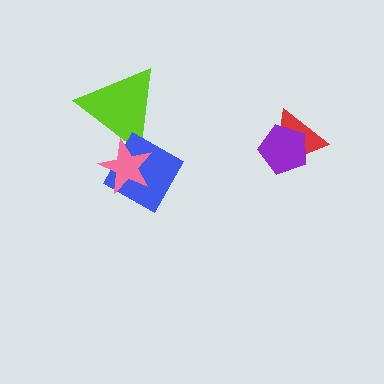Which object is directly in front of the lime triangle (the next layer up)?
The blue diamond is directly in front of the lime triangle.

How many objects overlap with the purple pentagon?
1 object overlaps with the purple pentagon.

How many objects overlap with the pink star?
2 objects overlap with the pink star.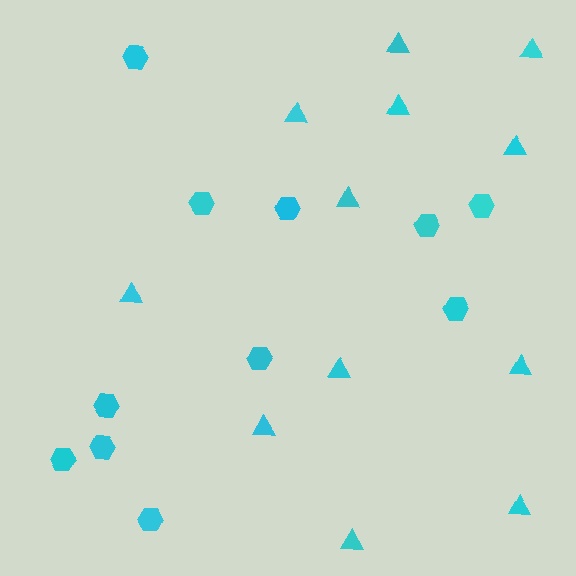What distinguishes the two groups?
There are 2 groups: one group of hexagons (11) and one group of triangles (12).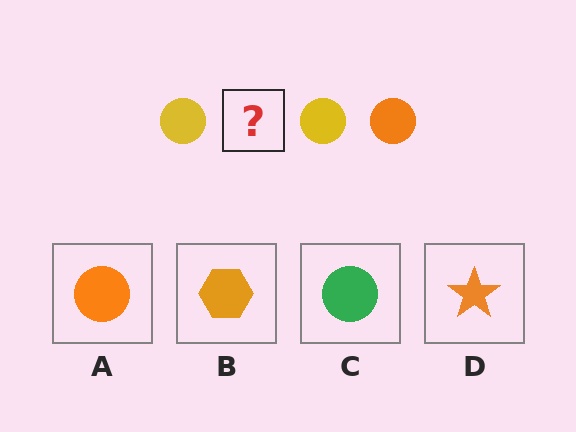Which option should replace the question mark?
Option A.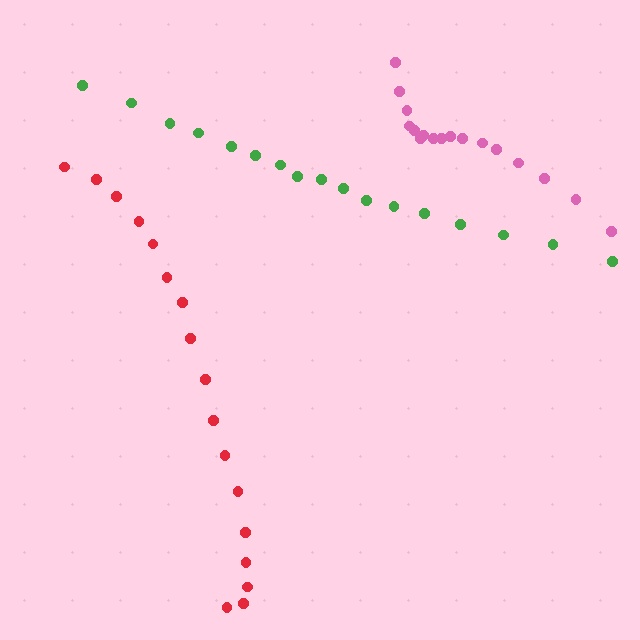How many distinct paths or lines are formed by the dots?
There are 3 distinct paths.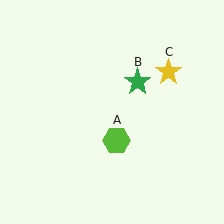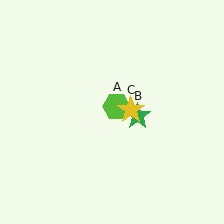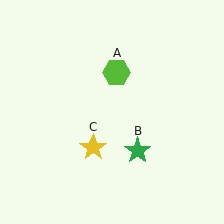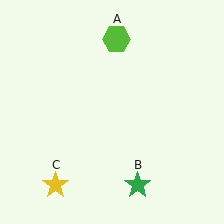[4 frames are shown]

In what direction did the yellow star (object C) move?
The yellow star (object C) moved down and to the left.